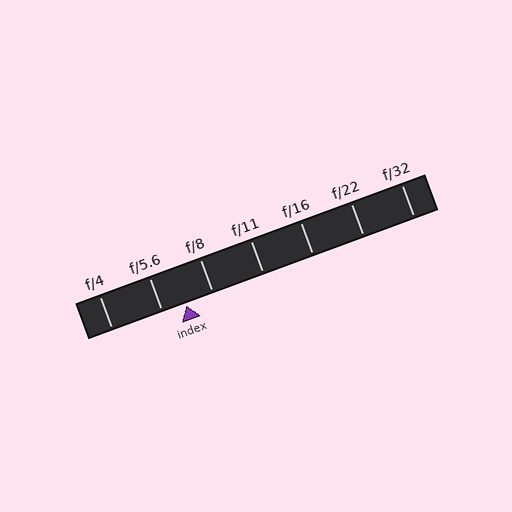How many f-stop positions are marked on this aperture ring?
There are 7 f-stop positions marked.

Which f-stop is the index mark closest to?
The index mark is closest to f/5.6.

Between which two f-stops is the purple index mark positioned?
The index mark is between f/5.6 and f/8.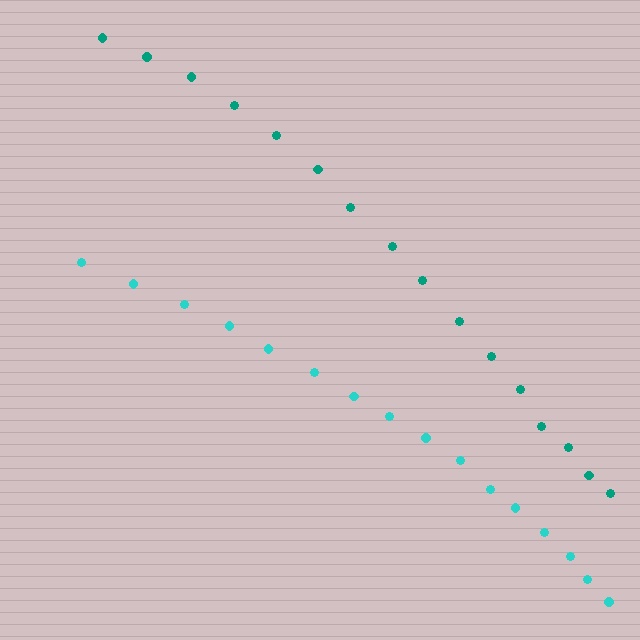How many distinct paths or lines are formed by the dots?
There are 2 distinct paths.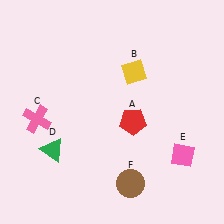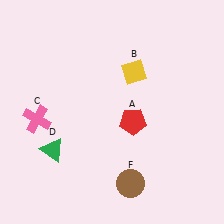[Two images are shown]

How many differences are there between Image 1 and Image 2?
There is 1 difference between the two images.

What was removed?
The pink diamond (E) was removed in Image 2.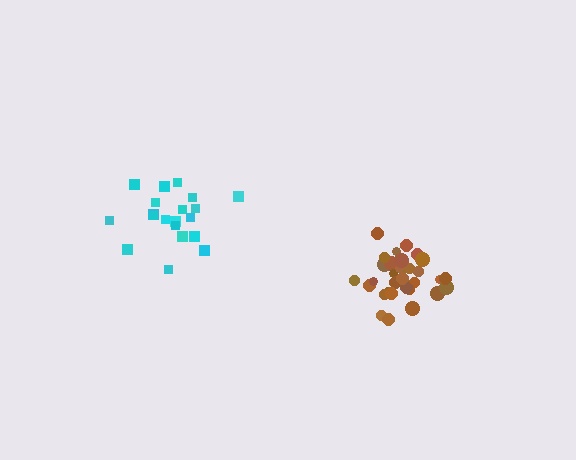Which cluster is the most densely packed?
Brown.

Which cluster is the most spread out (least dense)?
Cyan.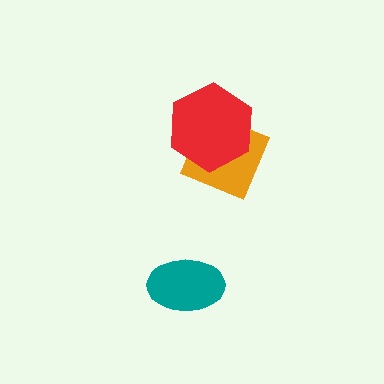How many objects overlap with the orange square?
1 object overlaps with the orange square.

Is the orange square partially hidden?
Yes, it is partially covered by another shape.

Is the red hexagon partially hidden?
No, no other shape covers it.